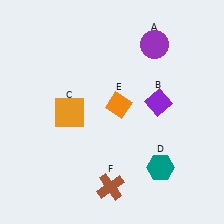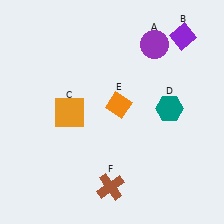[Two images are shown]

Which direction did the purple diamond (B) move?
The purple diamond (B) moved up.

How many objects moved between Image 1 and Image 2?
2 objects moved between the two images.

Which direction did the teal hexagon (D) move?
The teal hexagon (D) moved up.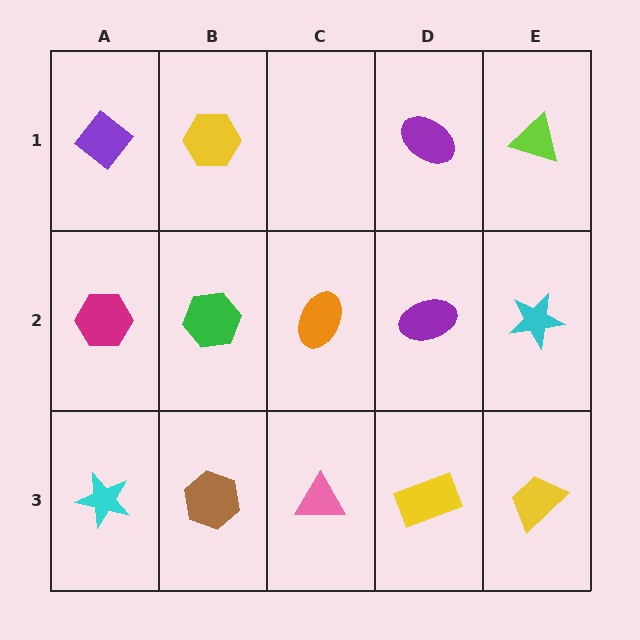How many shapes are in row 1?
4 shapes.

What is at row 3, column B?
A brown hexagon.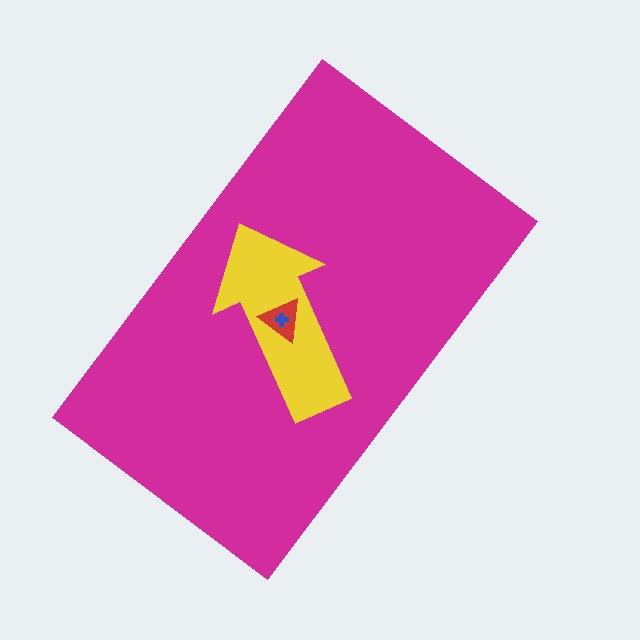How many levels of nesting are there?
4.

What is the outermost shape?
The magenta rectangle.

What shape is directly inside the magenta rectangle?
The yellow arrow.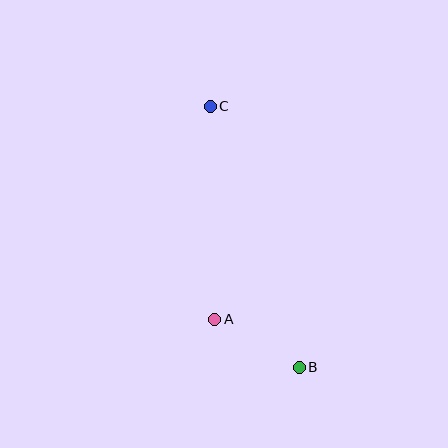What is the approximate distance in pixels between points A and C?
The distance between A and C is approximately 213 pixels.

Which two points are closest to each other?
Points A and B are closest to each other.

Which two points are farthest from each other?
Points B and C are farthest from each other.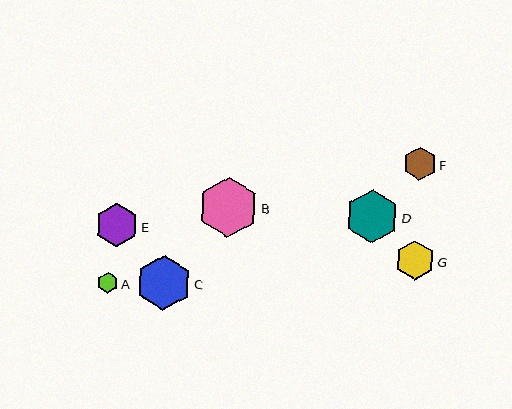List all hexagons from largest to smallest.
From largest to smallest: B, C, D, E, G, F, A.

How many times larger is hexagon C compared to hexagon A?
Hexagon C is approximately 2.6 times the size of hexagon A.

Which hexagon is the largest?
Hexagon B is the largest with a size of approximately 60 pixels.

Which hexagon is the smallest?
Hexagon A is the smallest with a size of approximately 21 pixels.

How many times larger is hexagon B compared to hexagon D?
Hexagon B is approximately 1.1 times the size of hexagon D.